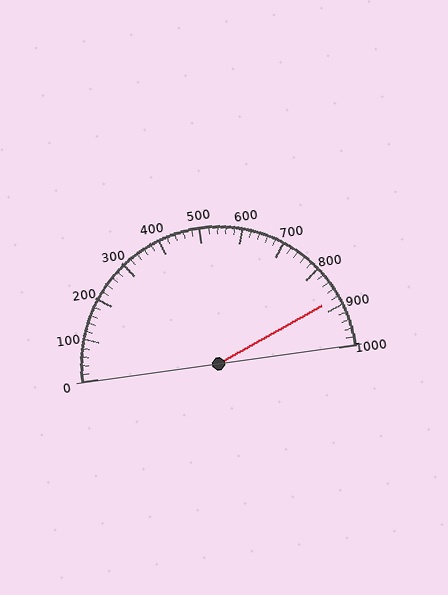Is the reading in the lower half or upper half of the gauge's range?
The reading is in the upper half of the range (0 to 1000).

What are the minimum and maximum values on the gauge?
The gauge ranges from 0 to 1000.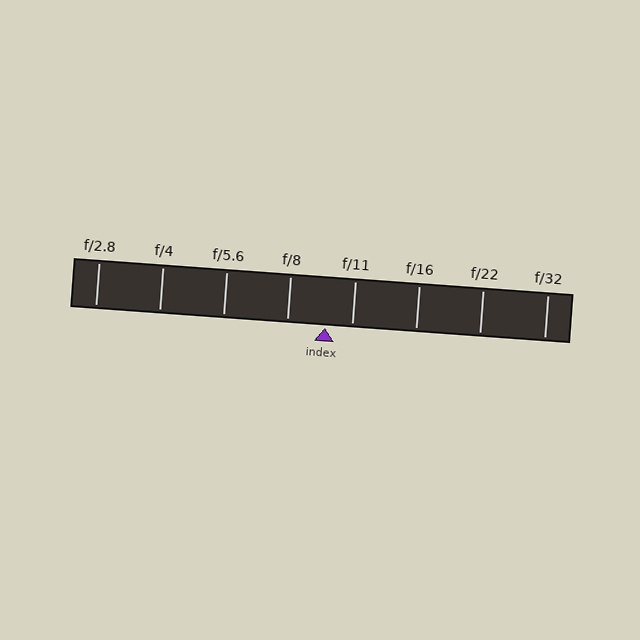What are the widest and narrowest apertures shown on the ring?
The widest aperture shown is f/2.8 and the narrowest is f/32.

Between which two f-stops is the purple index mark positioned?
The index mark is between f/8 and f/11.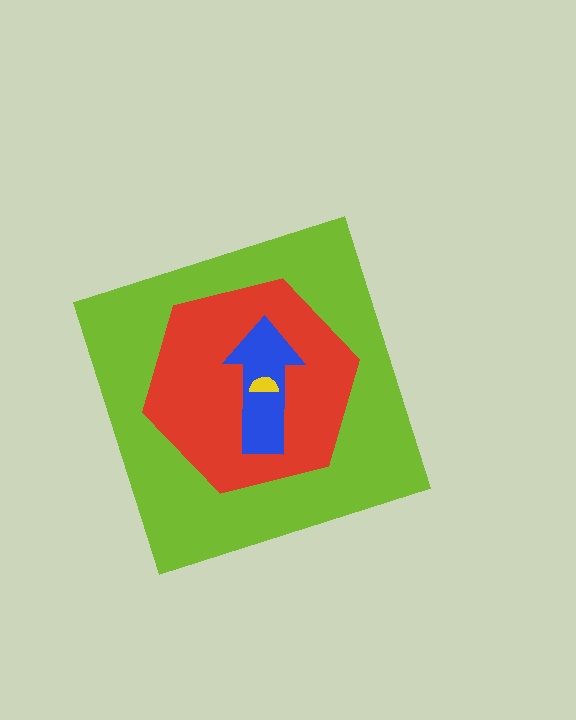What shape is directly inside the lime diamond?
The red hexagon.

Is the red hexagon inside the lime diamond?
Yes.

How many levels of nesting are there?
4.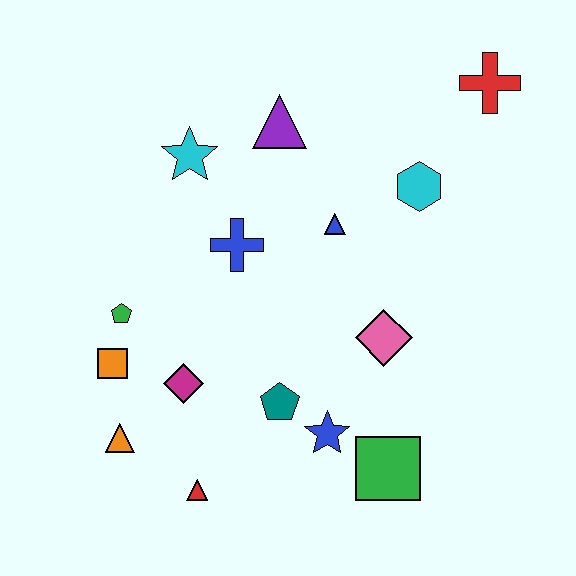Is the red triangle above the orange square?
No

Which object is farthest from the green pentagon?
The red cross is farthest from the green pentagon.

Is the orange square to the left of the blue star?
Yes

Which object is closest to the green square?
The blue star is closest to the green square.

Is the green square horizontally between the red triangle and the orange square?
No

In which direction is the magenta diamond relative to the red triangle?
The magenta diamond is above the red triangle.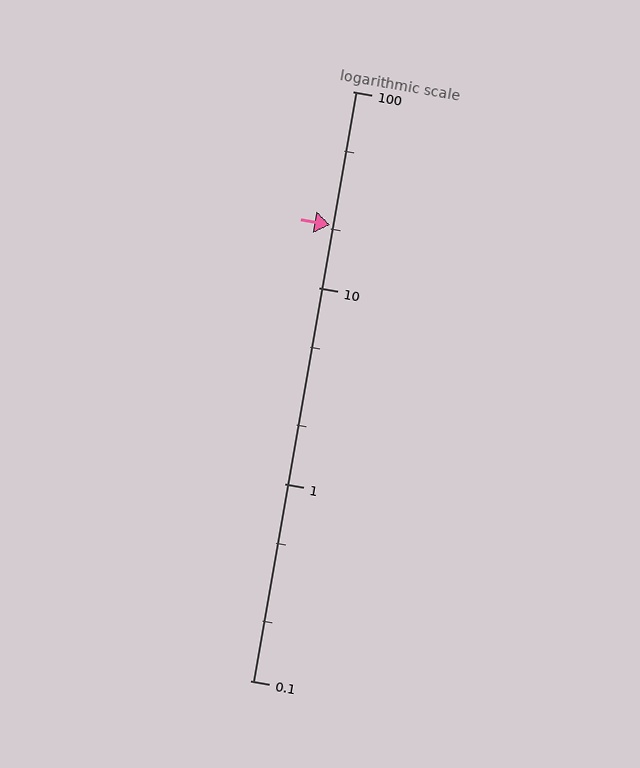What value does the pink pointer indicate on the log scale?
The pointer indicates approximately 21.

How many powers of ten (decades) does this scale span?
The scale spans 3 decades, from 0.1 to 100.